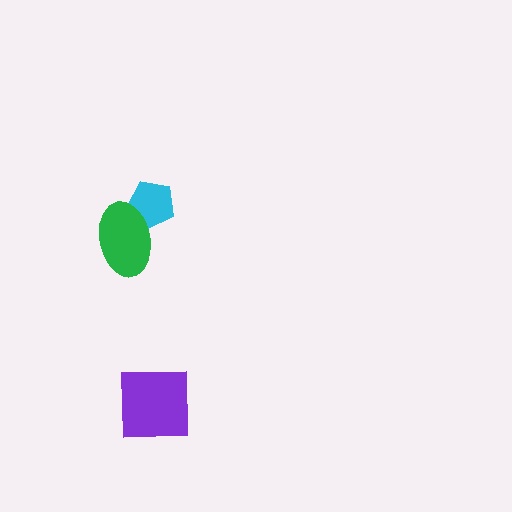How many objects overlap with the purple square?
0 objects overlap with the purple square.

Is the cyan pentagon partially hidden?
Yes, it is partially covered by another shape.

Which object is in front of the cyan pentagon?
The green ellipse is in front of the cyan pentagon.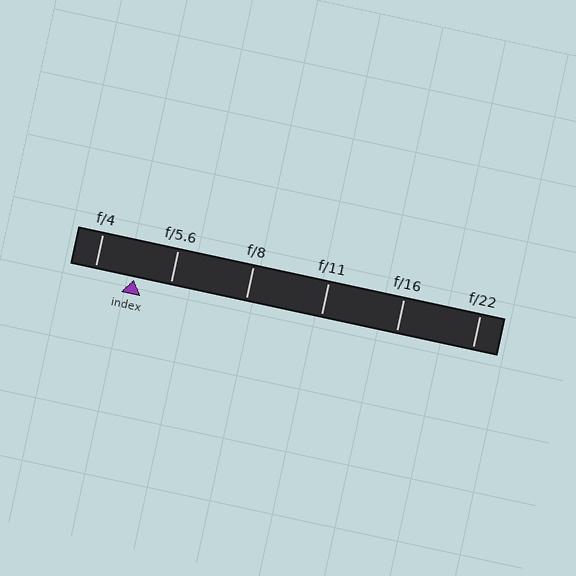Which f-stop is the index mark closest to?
The index mark is closest to f/5.6.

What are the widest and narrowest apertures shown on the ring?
The widest aperture shown is f/4 and the narrowest is f/22.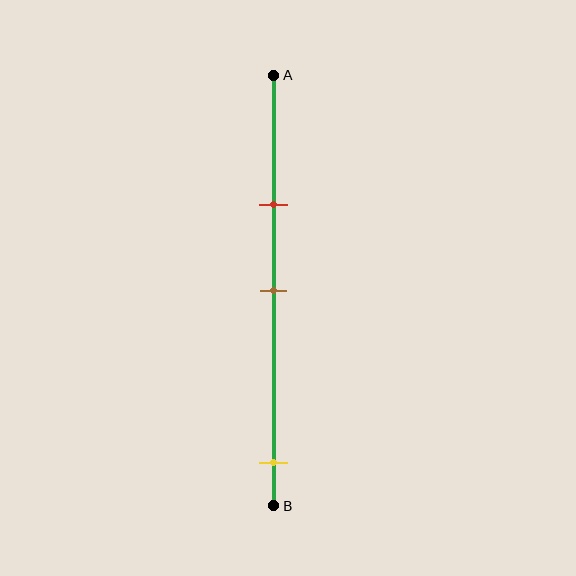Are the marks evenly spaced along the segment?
No, the marks are not evenly spaced.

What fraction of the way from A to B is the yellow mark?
The yellow mark is approximately 90% (0.9) of the way from A to B.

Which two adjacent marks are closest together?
The red and brown marks are the closest adjacent pair.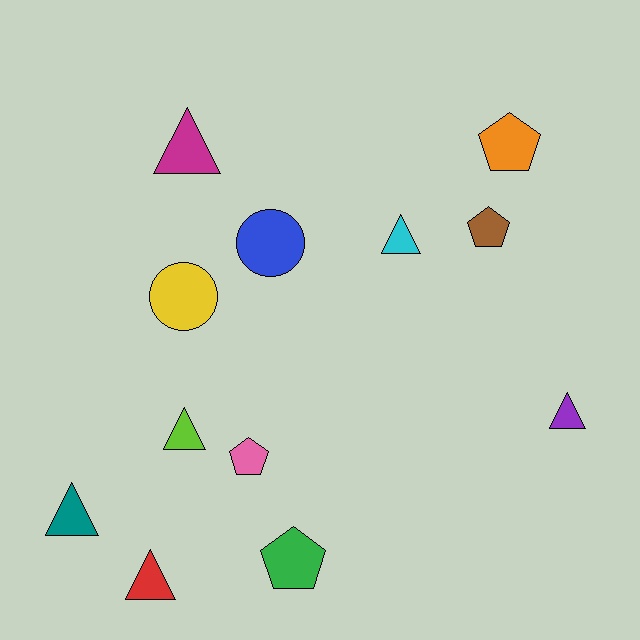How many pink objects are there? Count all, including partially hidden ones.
There is 1 pink object.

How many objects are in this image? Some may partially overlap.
There are 12 objects.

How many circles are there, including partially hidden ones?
There are 2 circles.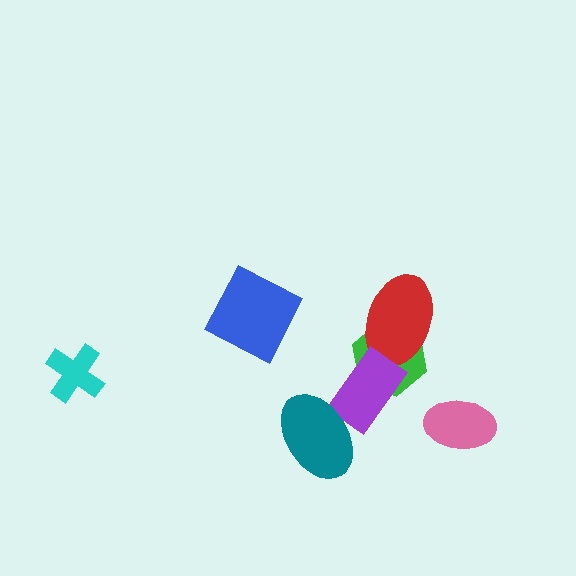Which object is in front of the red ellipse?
The purple rectangle is in front of the red ellipse.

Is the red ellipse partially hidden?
Yes, it is partially covered by another shape.